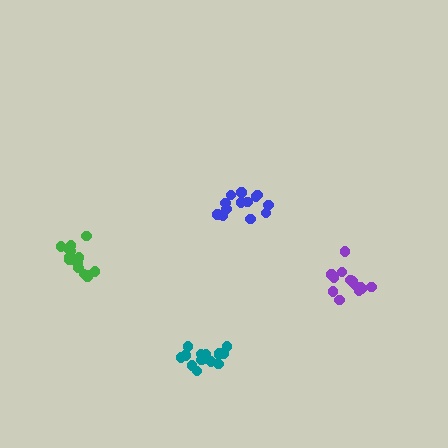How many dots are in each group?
Group 1: 13 dots, Group 2: 16 dots, Group 3: 15 dots, Group 4: 17 dots (61 total).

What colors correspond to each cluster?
The clusters are colored: blue, purple, teal, green.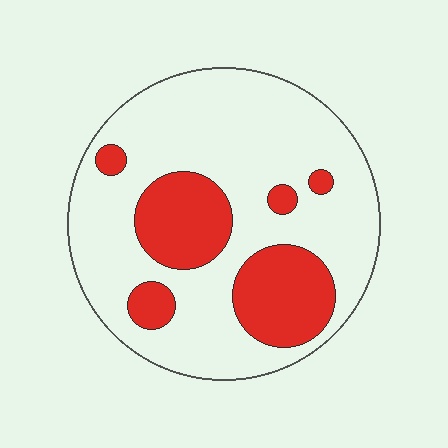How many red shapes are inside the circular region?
6.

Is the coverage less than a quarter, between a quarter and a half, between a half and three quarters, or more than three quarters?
Between a quarter and a half.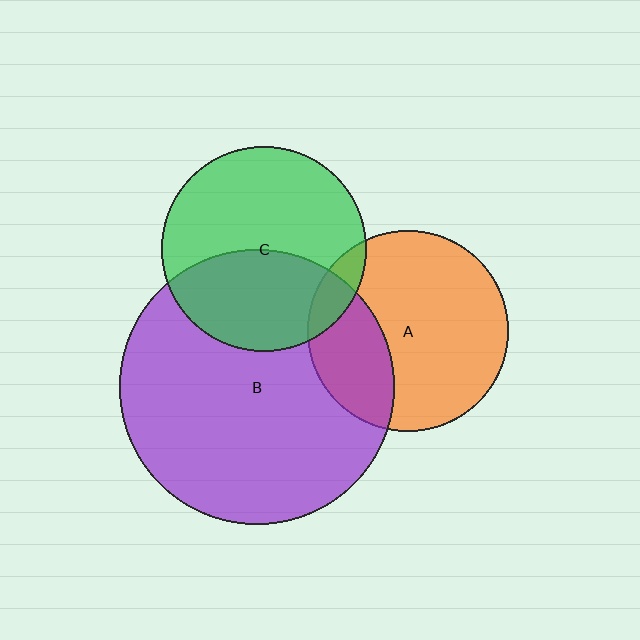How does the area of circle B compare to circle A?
Approximately 1.9 times.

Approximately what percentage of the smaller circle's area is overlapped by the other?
Approximately 10%.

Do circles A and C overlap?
Yes.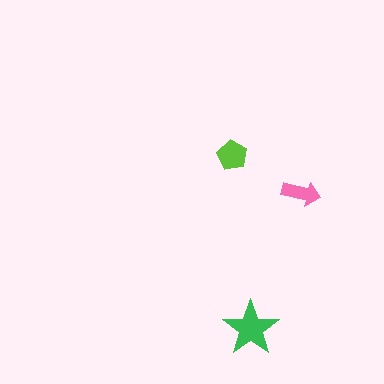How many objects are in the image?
There are 3 objects in the image.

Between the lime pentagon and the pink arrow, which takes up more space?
The lime pentagon.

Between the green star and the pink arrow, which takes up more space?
The green star.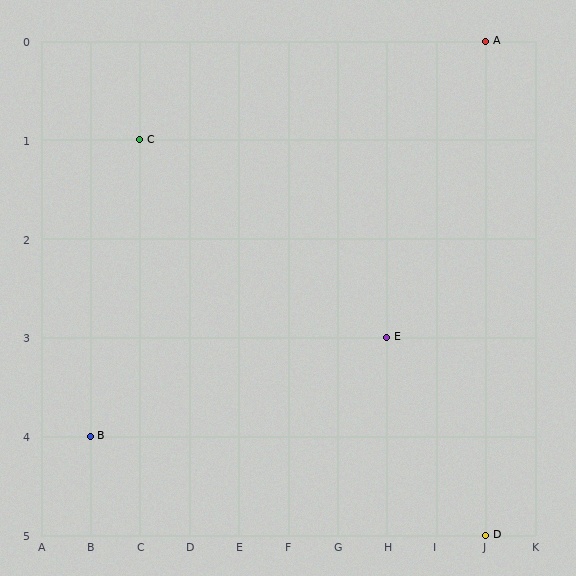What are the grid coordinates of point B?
Point B is at grid coordinates (B, 4).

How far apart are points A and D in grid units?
Points A and D are 5 rows apart.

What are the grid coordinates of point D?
Point D is at grid coordinates (J, 5).